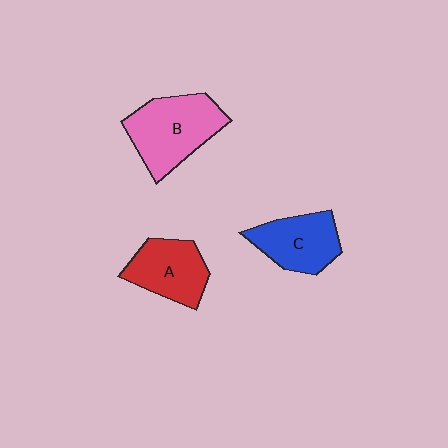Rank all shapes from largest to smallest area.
From largest to smallest: B (pink), A (red), C (blue).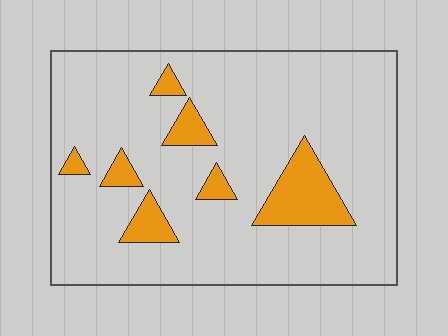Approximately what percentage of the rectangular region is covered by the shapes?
Approximately 15%.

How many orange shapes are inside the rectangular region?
7.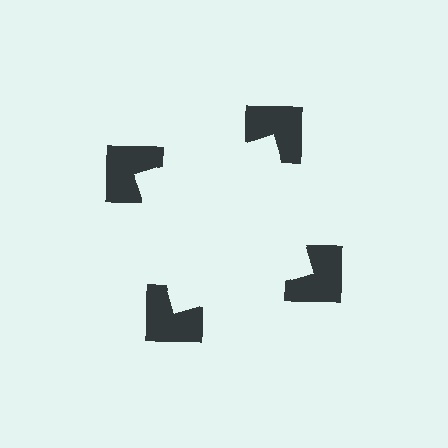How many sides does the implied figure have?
4 sides.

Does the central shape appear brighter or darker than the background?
It typically appears slightly brighter than the background, even though no actual brightness change is drawn.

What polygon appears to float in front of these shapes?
An illusory square — its edges are inferred from the aligned wedge cuts in the notched squares, not physically drawn.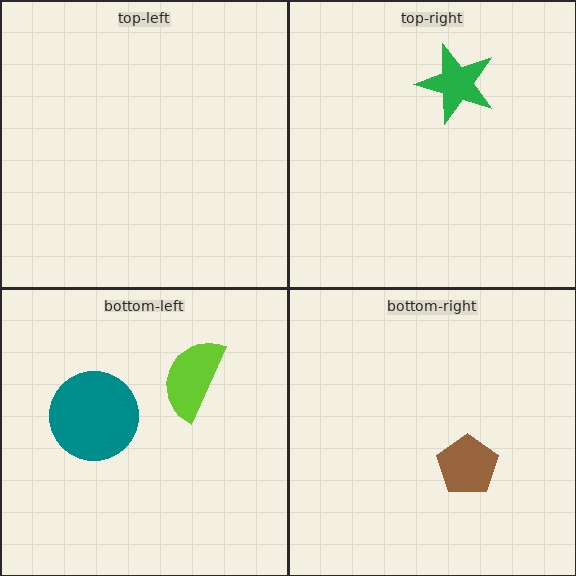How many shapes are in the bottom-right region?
1.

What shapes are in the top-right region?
The green star.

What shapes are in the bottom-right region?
The brown pentagon.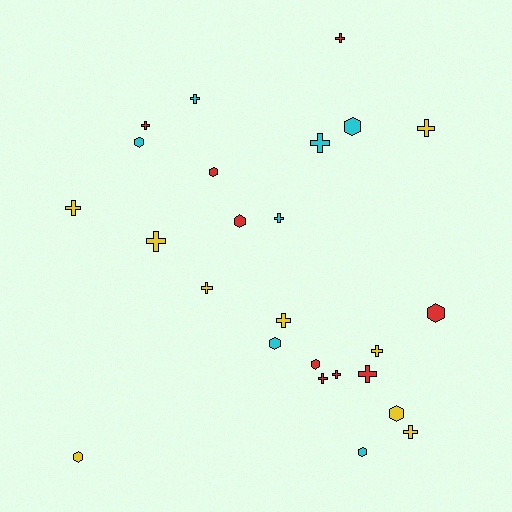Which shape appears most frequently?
Cross, with 15 objects.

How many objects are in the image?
There are 25 objects.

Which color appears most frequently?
Red, with 9 objects.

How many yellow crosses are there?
There are 7 yellow crosses.